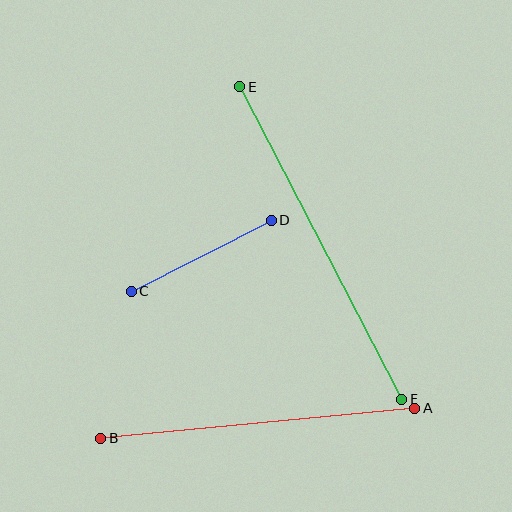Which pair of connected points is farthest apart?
Points E and F are farthest apart.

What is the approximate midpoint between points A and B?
The midpoint is at approximately (258, 423) pixels.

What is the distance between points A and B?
The distance is approximately 316 pixels.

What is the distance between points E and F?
The distance is approximately 352 pixels.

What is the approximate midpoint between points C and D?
The midpoint is at approximately (201, 256) pixels.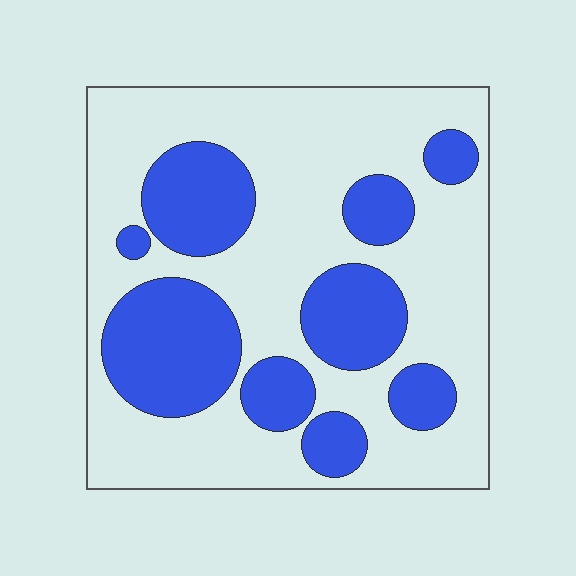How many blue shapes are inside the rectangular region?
9.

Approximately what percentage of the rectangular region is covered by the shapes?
Approximately 35%.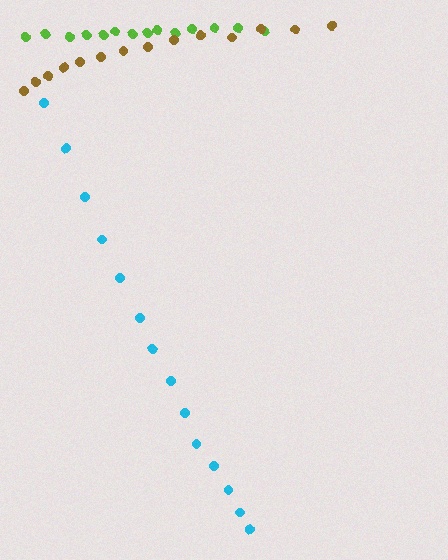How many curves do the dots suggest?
There are 3 distinct paths.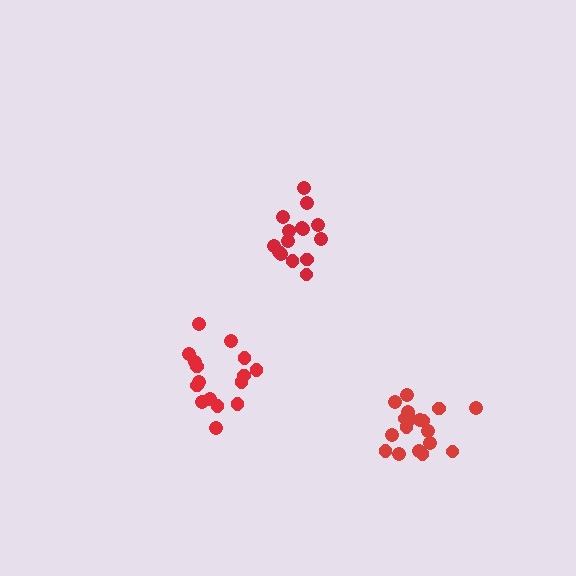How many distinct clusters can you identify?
There are 3 distinct clusters.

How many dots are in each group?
Group 1: 18 dots, Group 2: 17 dots, Group 3: 15 dots (50 total).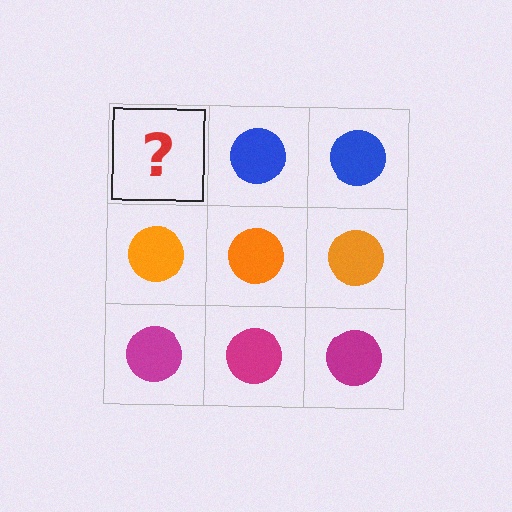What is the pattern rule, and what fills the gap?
The rule is that each row has a consistent color. The gap should be filled with a blue circle.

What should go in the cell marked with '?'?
The missing cell should contain a blue circle.